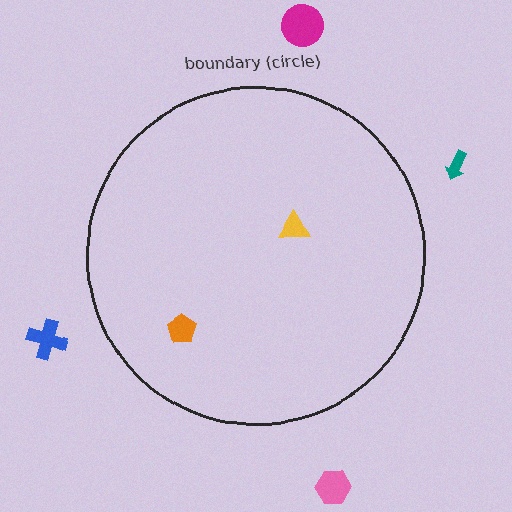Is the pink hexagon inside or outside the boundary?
Outside.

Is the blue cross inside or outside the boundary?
Outside.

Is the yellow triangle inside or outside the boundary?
Inside.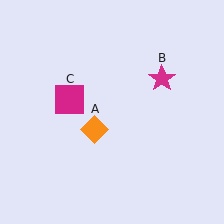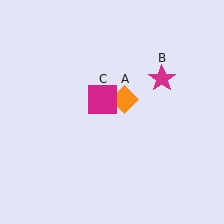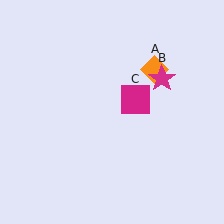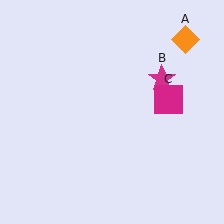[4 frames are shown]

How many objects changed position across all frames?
2 objects changed position: orange diamond (object A), magenta square (object C).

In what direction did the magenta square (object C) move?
The magenta square (object C) moved right.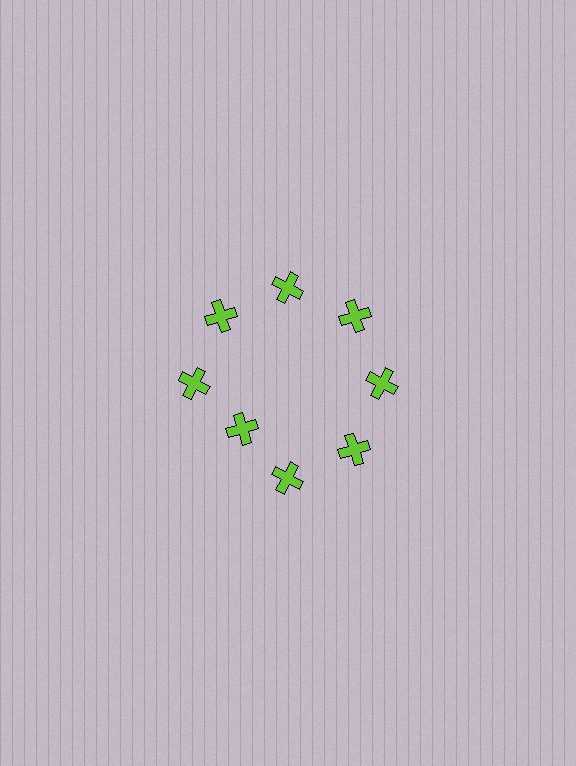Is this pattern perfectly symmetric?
No. The 8 lime crosses are arranged in a ring, but one element near the 8 o'clock position is pulled inward toward the center, breaking the 8-fold rotational symmetry.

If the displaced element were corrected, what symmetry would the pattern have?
It would have 8-fold rotational symmetry — the pattern would map onto itself every 45 degrees.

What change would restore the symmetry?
The symmetry would be restored by moving it outward, back onto the ring so that all 8 crosses sit at equal angles and equal distance from the center.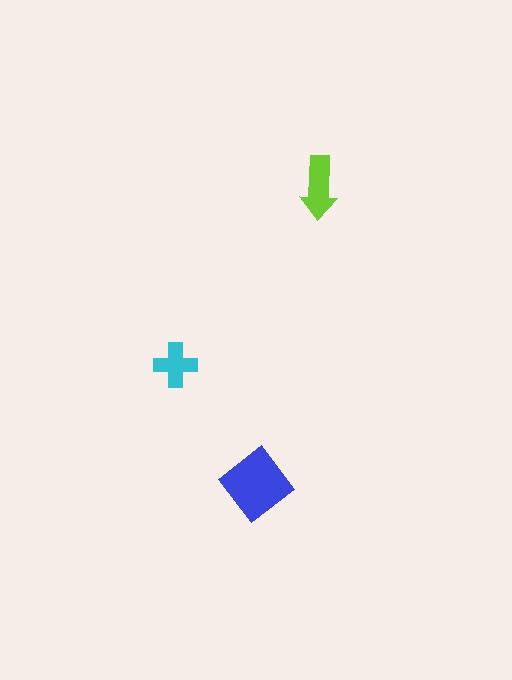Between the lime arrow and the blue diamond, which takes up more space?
The blue diamond.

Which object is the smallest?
The cyan cross.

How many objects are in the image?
There are 3 objects in the image.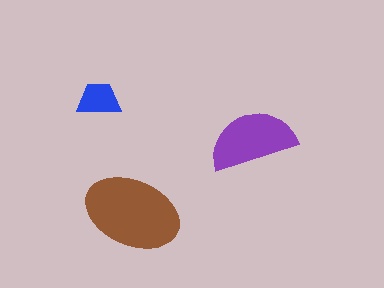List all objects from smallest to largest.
The blue trapezoid, the purple semicircle, the brown ellipse.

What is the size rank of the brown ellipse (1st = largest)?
1st.